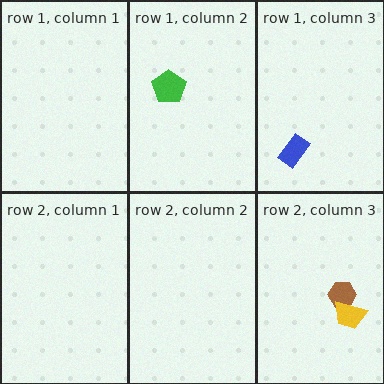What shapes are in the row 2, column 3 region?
The brown hexagon, the yellow trapezoid.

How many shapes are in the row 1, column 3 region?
1.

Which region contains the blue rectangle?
The row 1, column 3 region.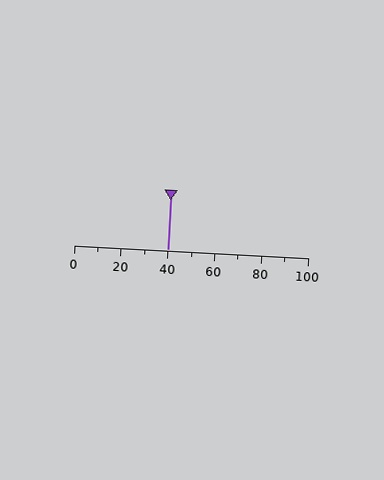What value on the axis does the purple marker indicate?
The marker indicates approximately 40.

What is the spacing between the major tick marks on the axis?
The major ticks are spaced 20 apart.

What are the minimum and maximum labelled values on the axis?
The axis runs from 0 to 100.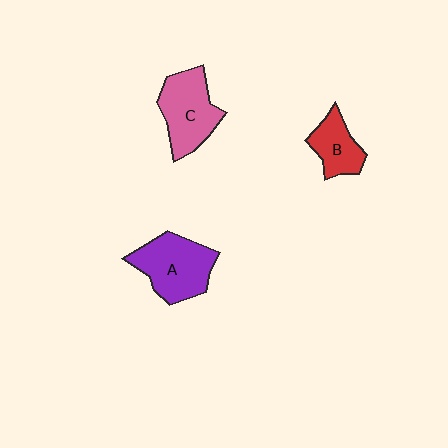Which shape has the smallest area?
Shape B (red).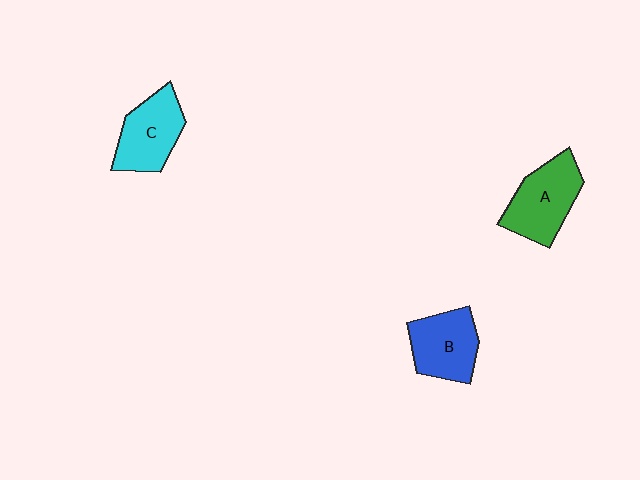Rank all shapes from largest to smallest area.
From largest to smallest: A (green), C (cyan), B (blue).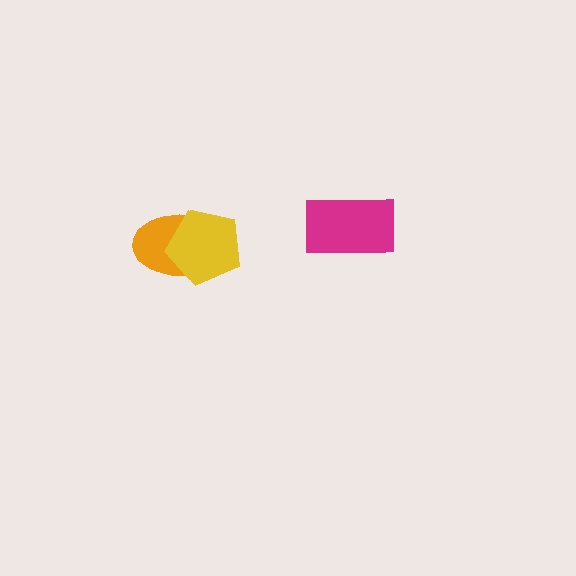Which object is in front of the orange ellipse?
The yellow pentagon is in front of the orange ellipse.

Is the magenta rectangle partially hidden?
No, no other shape covers it.